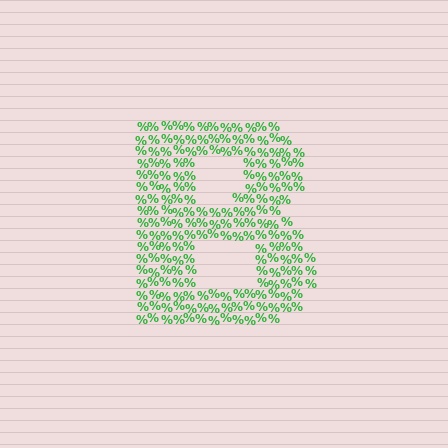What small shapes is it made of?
It is made of small percent signs.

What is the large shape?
The large shape is the letter B.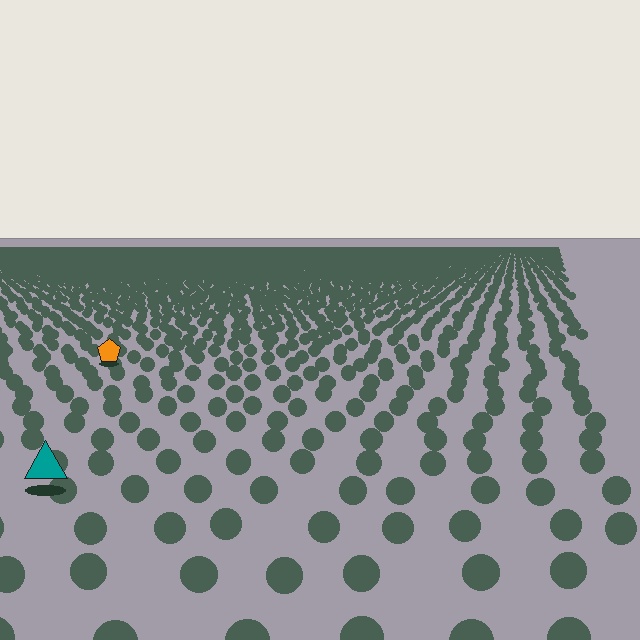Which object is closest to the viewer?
The teal triangle is closest. The texture marks near it are larger and more spread out.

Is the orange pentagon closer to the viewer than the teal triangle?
No. The teal triangle is closer — you can tell from the texture gradient: the ground texture is coarser near it.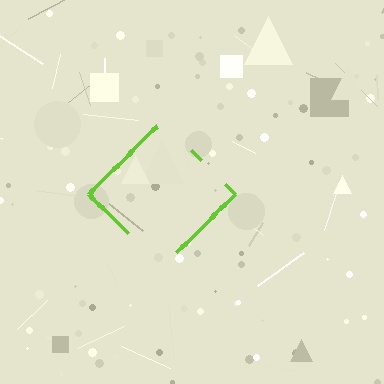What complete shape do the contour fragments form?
The contour fragments form a diamond.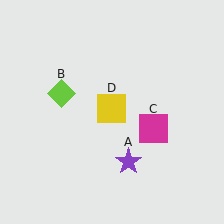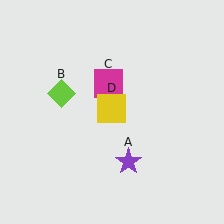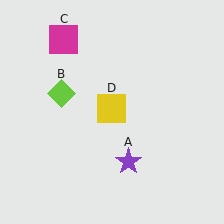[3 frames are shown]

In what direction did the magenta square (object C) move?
The magenta square (object C) moved up and to the left.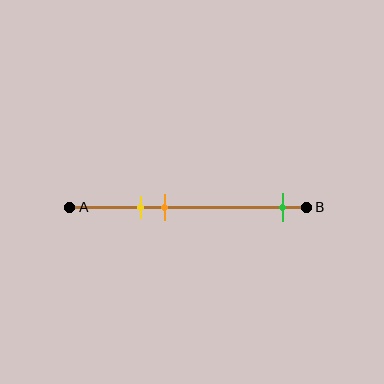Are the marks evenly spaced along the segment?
No, the marks are not evenly spaced.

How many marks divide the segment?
There are 3 marks dividing the segment.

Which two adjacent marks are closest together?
The yellow and orange marks are the closest adjacent pair.